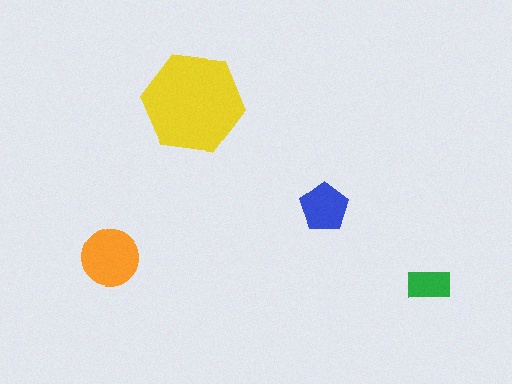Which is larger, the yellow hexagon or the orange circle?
The yellow hexagon.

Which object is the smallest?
The green rectangle.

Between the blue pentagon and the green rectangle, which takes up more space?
The blue pentagon.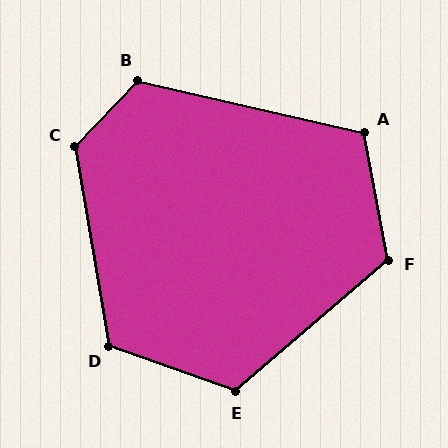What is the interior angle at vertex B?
Approximately 120 degrees (obtuse).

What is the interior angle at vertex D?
Approximately 119 degrees (obtuse).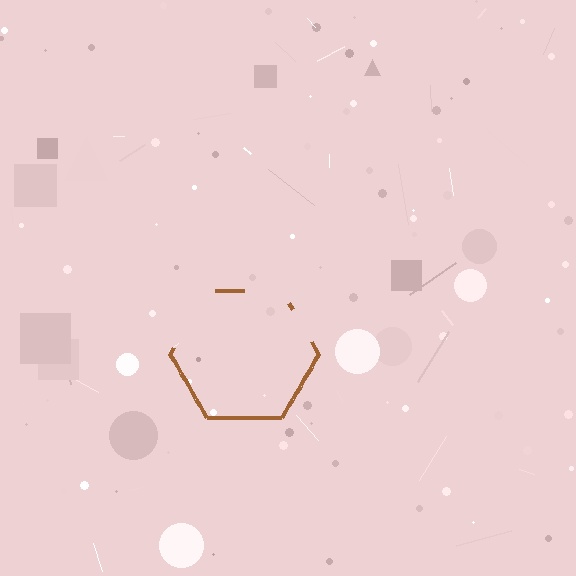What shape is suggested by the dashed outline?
The dashed outline suggests a hexagon.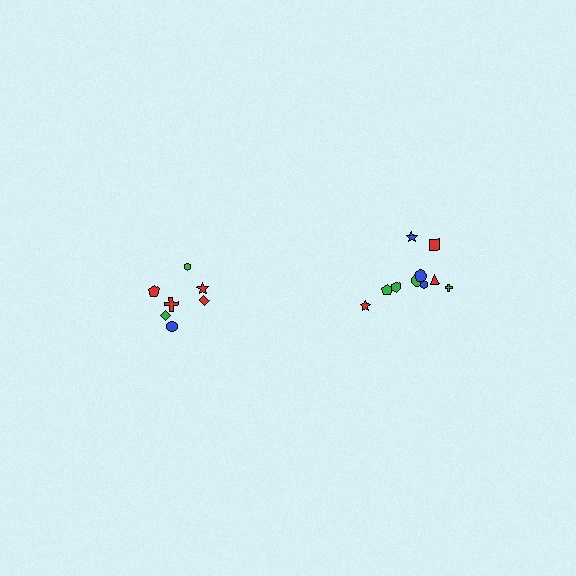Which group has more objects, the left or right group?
The right group.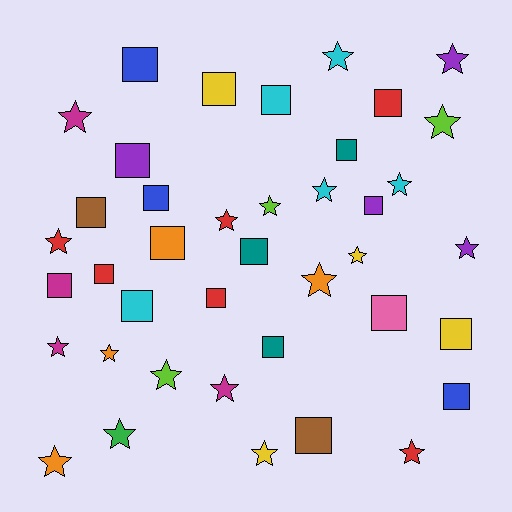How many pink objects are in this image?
There is 1 pink object.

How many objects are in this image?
There are 40 objects.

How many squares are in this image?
There are 20 squares.